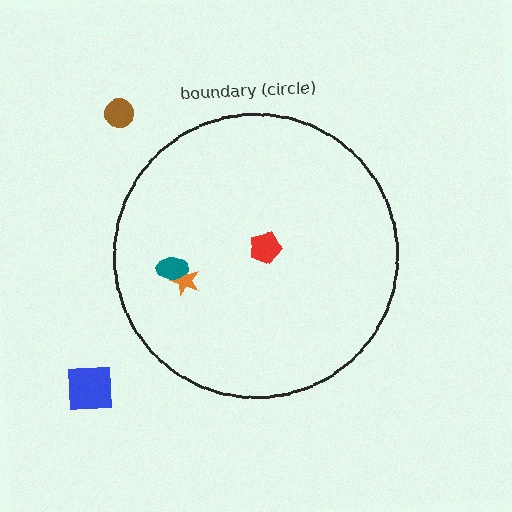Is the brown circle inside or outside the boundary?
Outside.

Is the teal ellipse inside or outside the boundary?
Inside.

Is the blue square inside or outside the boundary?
Outside.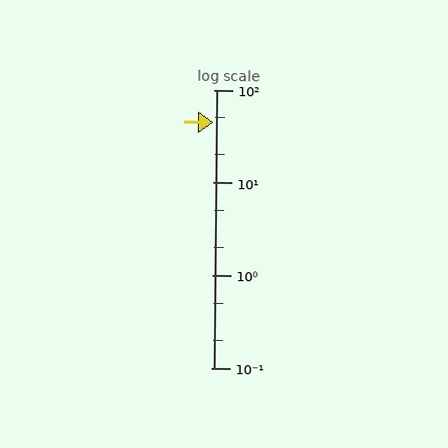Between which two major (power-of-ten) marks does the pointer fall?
The pointer is between 10 and 100.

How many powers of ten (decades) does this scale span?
The scale spans 3 decades, from 0.1 to 100.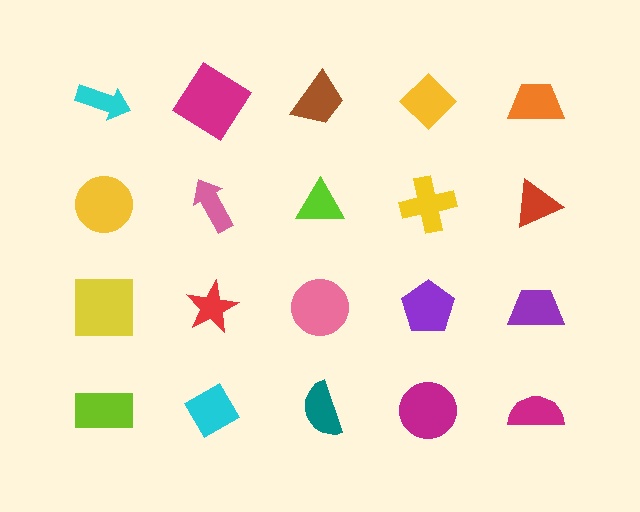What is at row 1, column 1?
A cyan arrow.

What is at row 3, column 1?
A yellow square.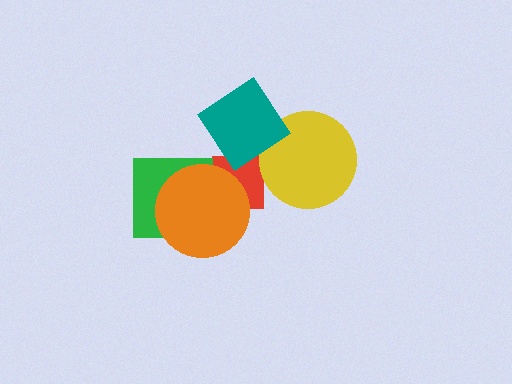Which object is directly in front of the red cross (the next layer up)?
The yellow circle is directly in front of the red cross.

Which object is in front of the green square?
The orange circle is in front of the green square.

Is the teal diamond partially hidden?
No, no other shape covers it.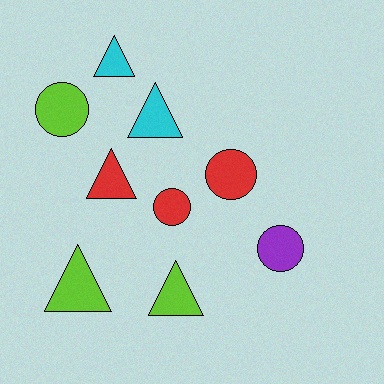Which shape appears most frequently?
Triangle, with 5 objects.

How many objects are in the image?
There are 9 objects.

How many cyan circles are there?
There are no cyan circles.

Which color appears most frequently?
Red, with 3 objects.